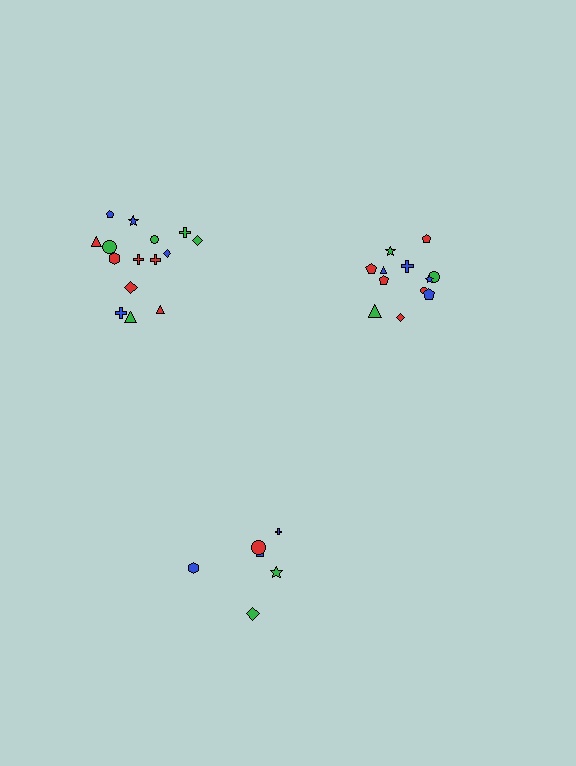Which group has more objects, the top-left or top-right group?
The top-left group.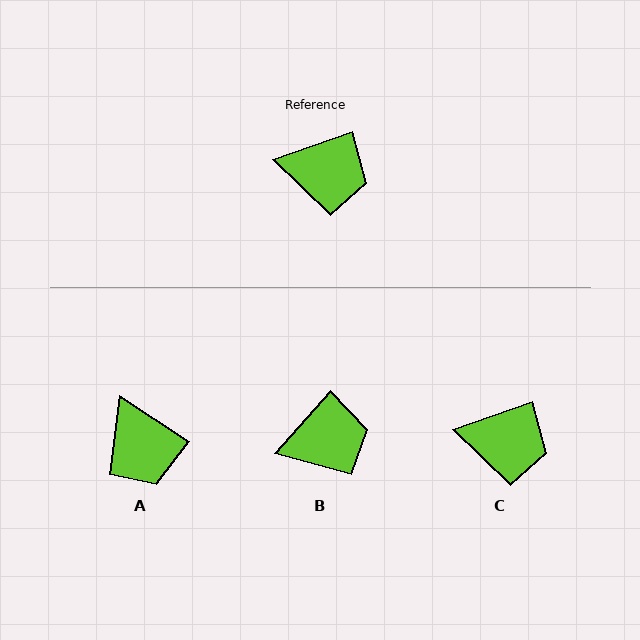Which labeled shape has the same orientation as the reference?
C.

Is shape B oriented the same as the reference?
No, it is off by about 29 degrees.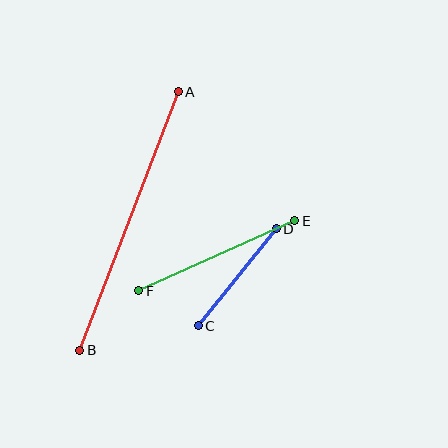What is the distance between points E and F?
The distance is approximately 171 pixels.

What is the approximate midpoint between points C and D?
The midpoint is at approximately (237, 277) pixels.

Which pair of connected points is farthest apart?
Points A and B are farthest apart.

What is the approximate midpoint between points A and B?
The midpoint is at approximately (129, 221) pixels.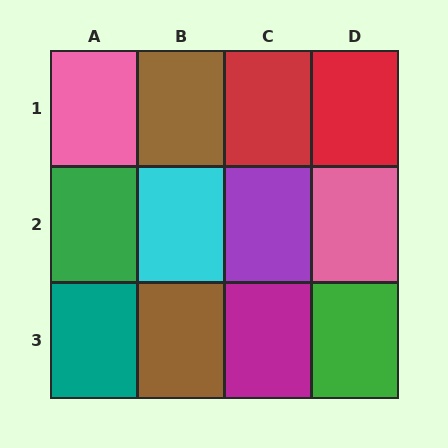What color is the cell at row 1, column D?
Red.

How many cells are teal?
1 cell is teal.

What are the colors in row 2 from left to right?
Green, cyan, purple, pink.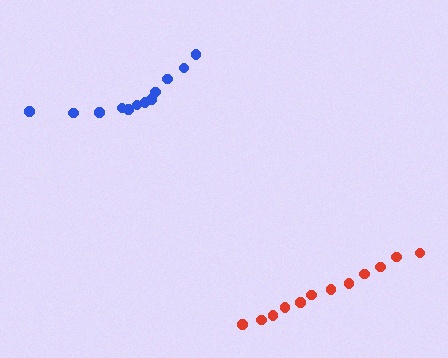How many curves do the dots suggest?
There are 2 distinct paths.